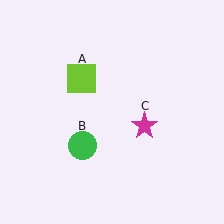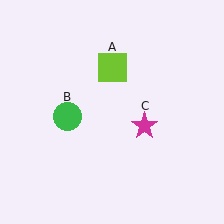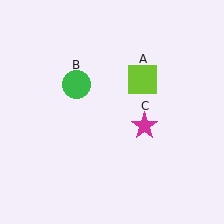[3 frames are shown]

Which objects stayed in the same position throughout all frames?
Magenta star (object C) remained stationary.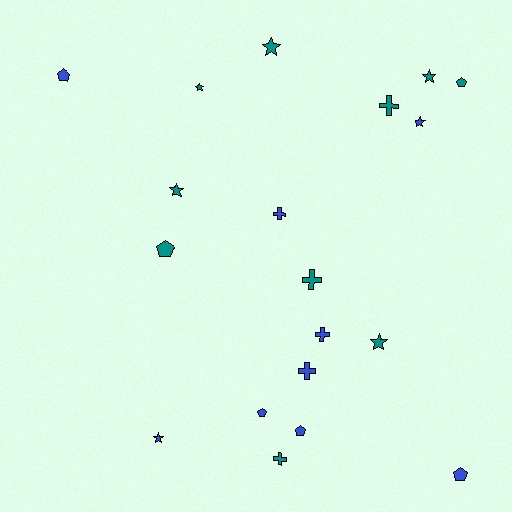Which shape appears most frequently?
Star, with 7 objects.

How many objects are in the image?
There are 19 objects.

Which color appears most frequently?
Teal, with 10 objects.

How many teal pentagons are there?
There are 2 teal pentagons.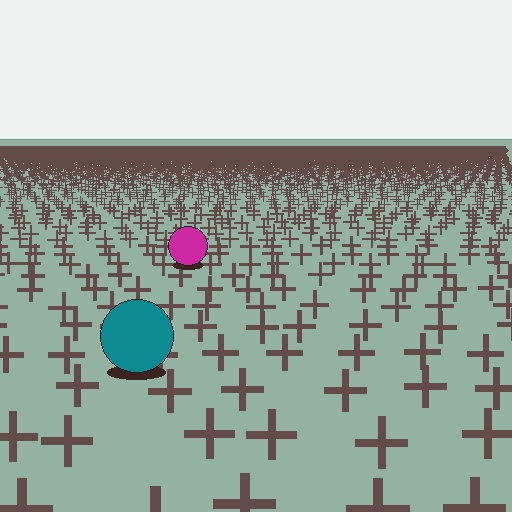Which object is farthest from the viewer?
The magenta circle is farthest from the viewer. It appears smaller and the ground texture around it is denser.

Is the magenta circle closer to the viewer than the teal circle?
No. The teal circle is closer — you can tell from the texture gradient: the ground texture is coarser near it.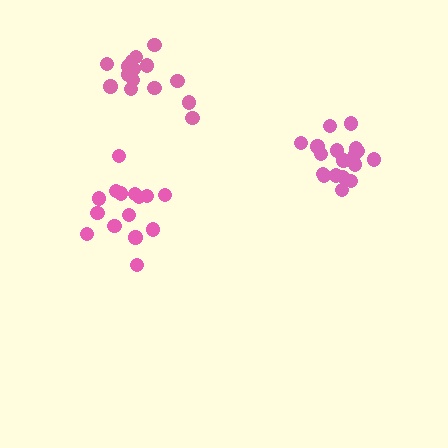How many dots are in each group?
Group 1: 18 dots, Group 2: 15 dots, Group 3: 15 dots (48 total).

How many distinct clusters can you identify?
There are 3 distinct clusters.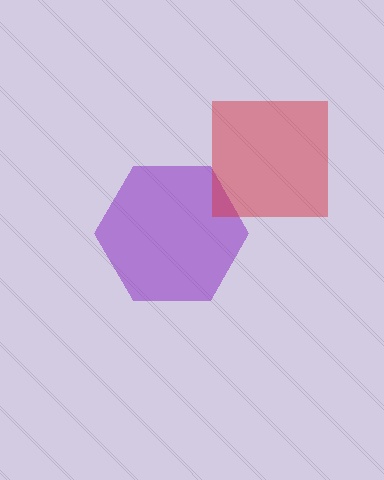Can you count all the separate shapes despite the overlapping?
Yes, there are 2 separate shapes.